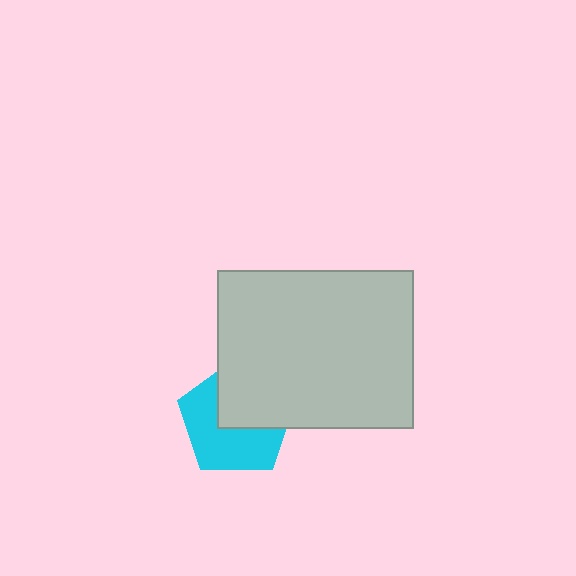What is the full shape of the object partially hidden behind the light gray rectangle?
The partially hidden object is a cyan pentagon.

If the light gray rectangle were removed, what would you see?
You would see the complete cyan pentagon.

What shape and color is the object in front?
The object in front is a light gray rectangle.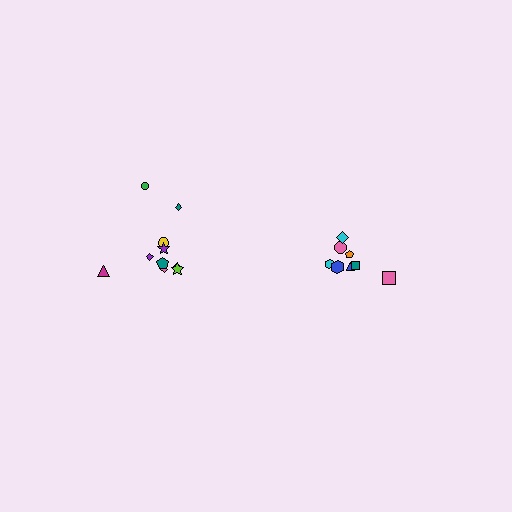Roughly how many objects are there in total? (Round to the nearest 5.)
Roughly 20 objects in total.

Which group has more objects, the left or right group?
The left group.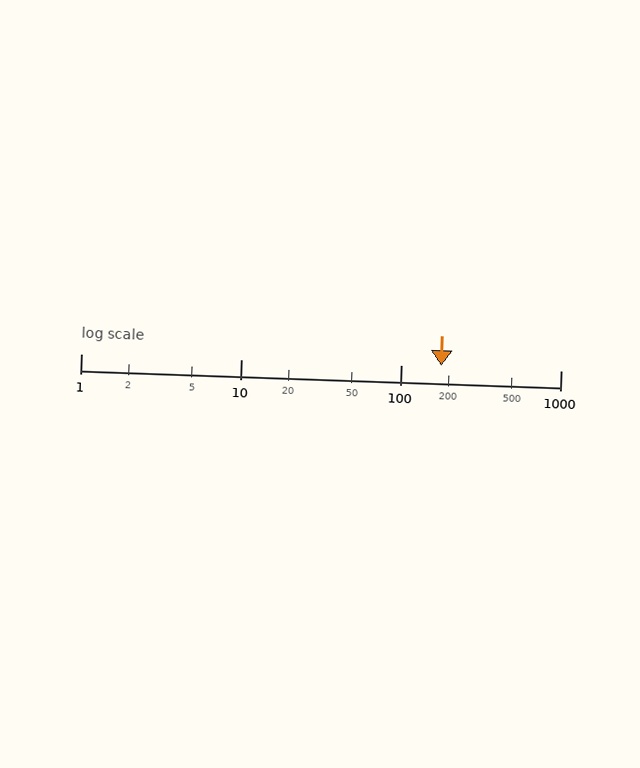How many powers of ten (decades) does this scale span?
The scale spans 3 decades, from 1 to 1000.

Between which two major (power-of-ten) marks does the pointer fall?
The pointer is between 100 and 1000.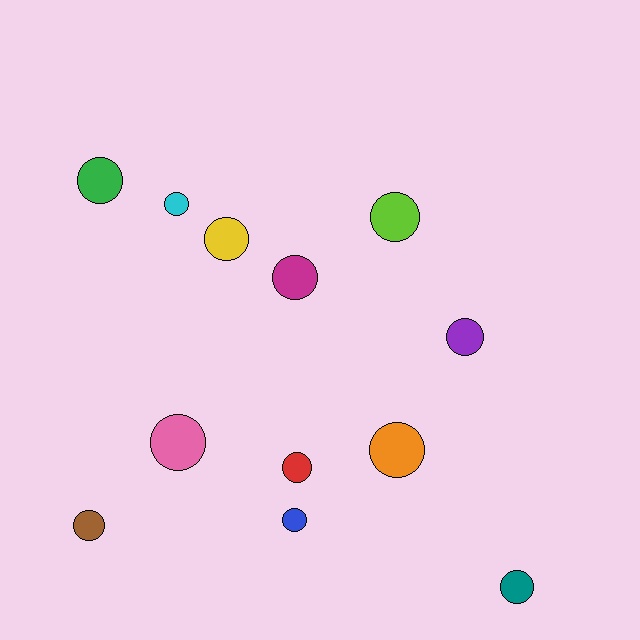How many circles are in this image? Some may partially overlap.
There are 12 circles.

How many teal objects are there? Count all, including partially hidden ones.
There is 1 teal object.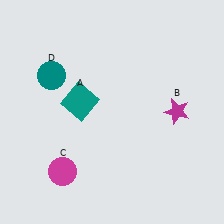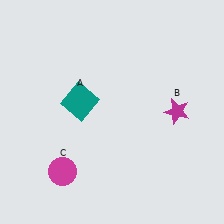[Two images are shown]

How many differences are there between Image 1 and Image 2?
There is 1 difference between the two images.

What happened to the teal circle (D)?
The teal circle (D) was removed in Image 2. It was in the top-left area of Image 1.